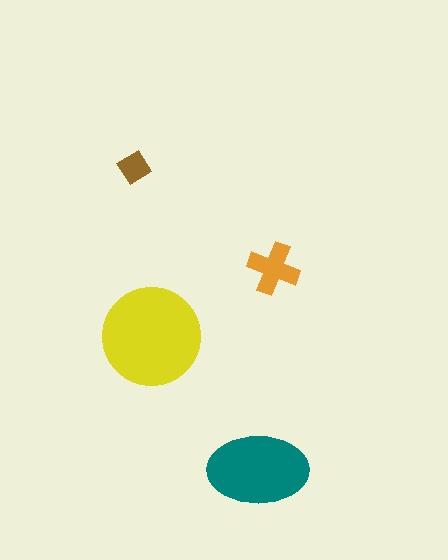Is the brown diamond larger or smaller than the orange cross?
Smaller.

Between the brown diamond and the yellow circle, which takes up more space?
The yellow circle.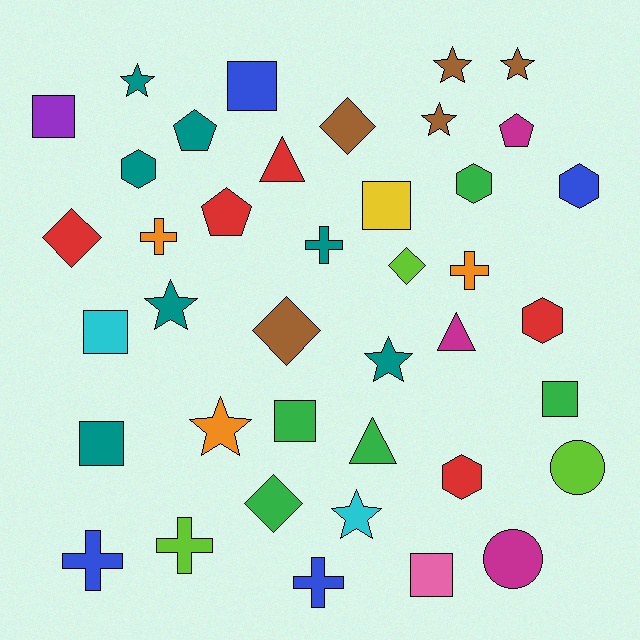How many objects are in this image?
There are 40 objects.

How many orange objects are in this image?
There are 3 orange objects.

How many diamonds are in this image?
There are 5 diamonds.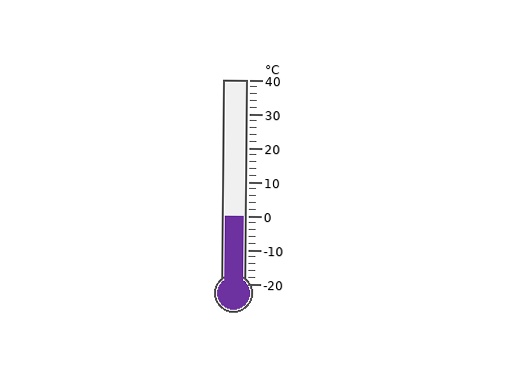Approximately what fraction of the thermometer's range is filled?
The thermometer is filled to approximately 35% of its range.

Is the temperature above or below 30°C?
The temperature is below 30°C.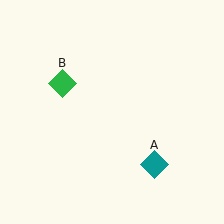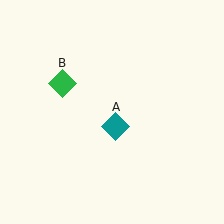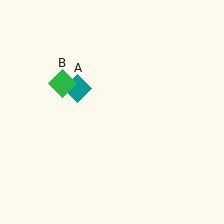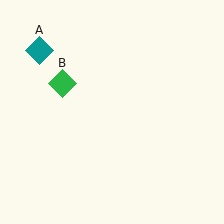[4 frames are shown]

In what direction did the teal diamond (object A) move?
The teal diamond (object A) moved up and to the left.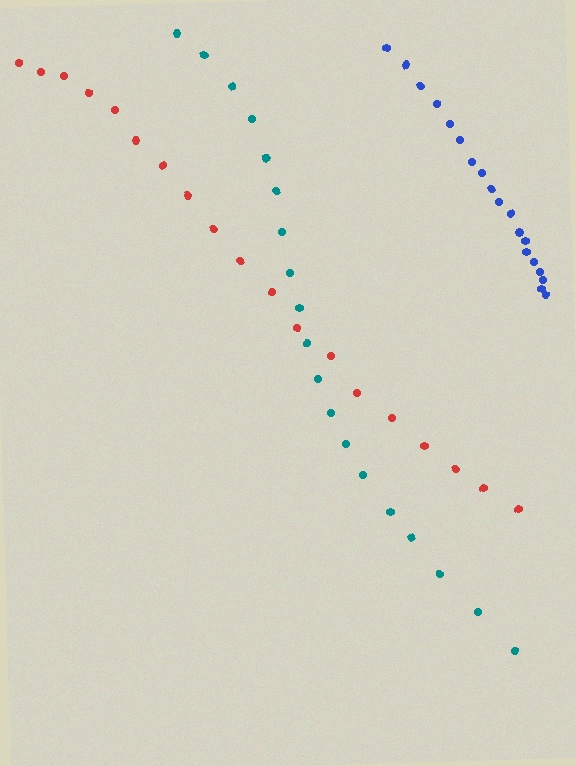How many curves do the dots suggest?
There are 3 distinct paths.